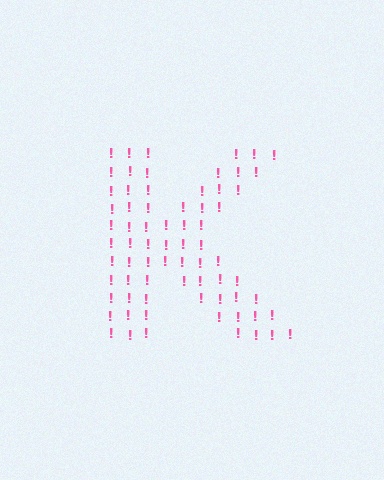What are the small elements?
The small elements are exclamation marks.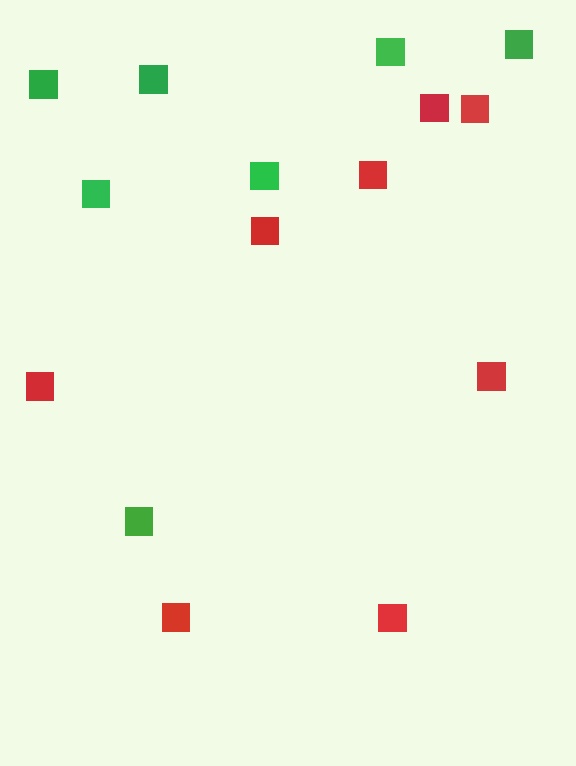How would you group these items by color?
There are 2 groups: one group of green squares (7) and one group of red squares (8).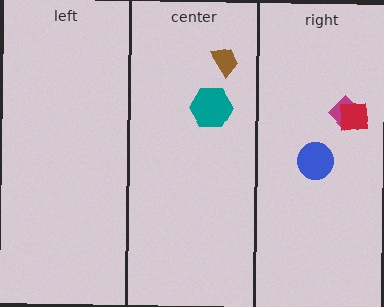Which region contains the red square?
The right region.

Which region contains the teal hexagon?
The center region.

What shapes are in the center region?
The brown trapezoid, the teal hexagon.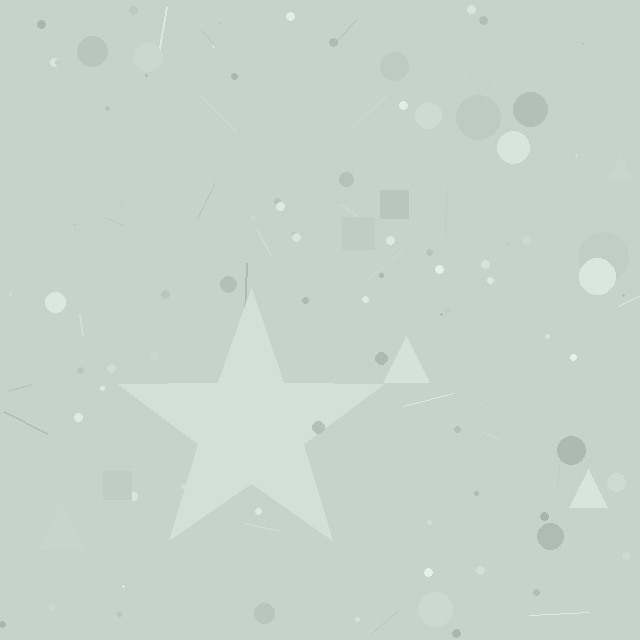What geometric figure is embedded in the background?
A star is embedded in the background.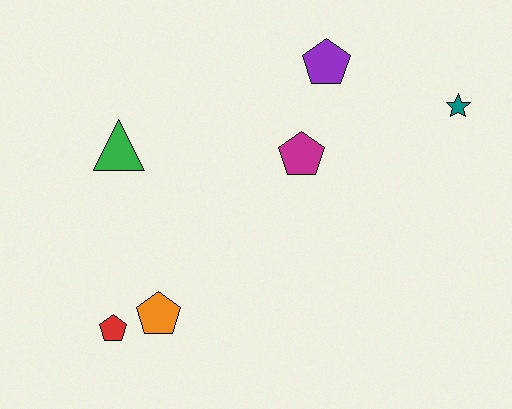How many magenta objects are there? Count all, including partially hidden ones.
There is 1 magenta object.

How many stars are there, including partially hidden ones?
There is 1 star.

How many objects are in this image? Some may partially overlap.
There are 6 objects.